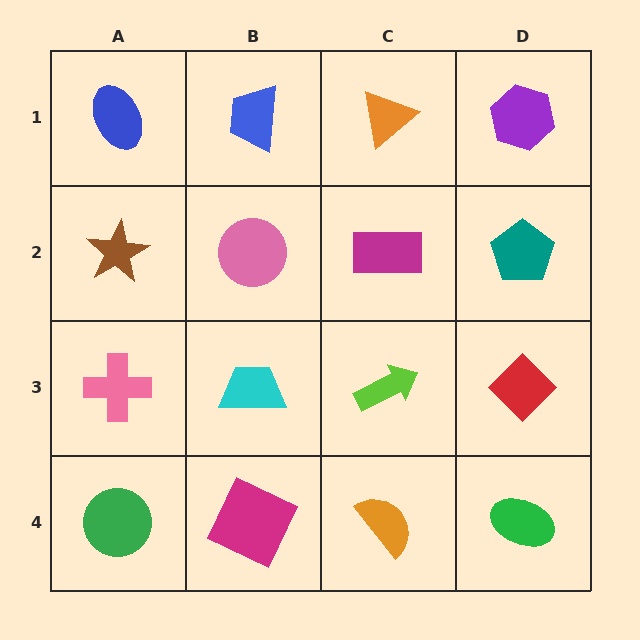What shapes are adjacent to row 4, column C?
A lime arrow (row 3, column C), a magenta square (row 4, column B), a green ellipse (row 4, column D).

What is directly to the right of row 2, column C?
A teal pentagon.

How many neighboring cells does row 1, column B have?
3.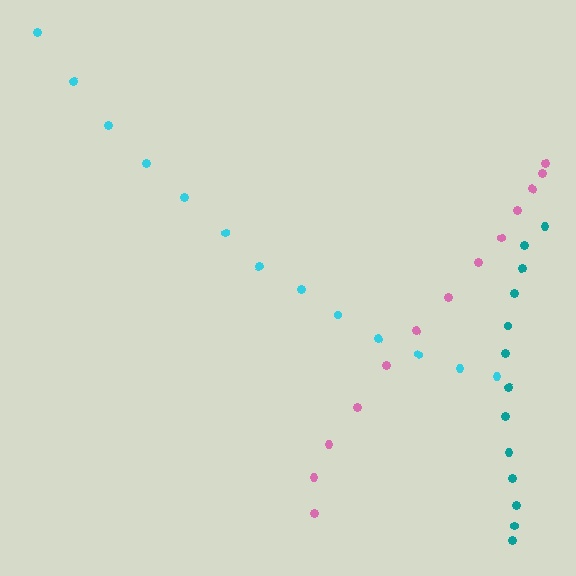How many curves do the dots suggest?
There are 3 distinct paths.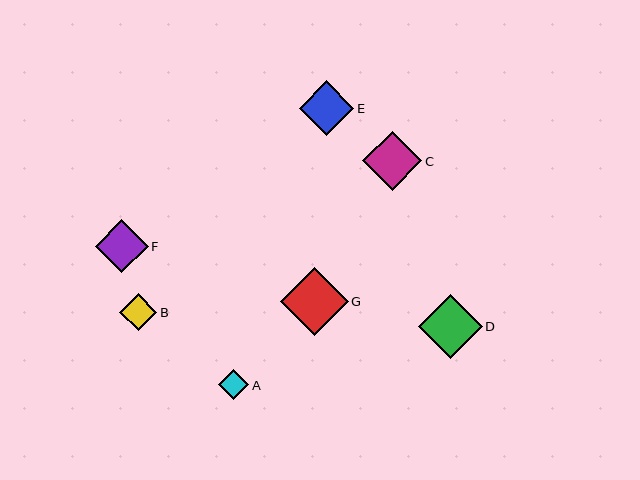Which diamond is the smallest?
Diamond A is the smallest with a size of approximately 30 pixels.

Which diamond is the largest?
Diamond G is the largest with a size of approximately 68 pixels.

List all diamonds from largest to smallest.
From largest to smallest: G, D, C, E, F, B, A.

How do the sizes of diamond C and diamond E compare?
Diamond C and diamond E are approximately the same size.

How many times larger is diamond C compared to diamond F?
Diamond C is approximately 1.1 times the size of diamond F.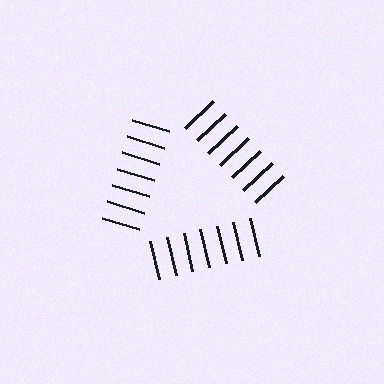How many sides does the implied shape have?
3 sides — the line-ends trace a triangle.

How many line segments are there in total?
21 — 7 along each of the 3 edges.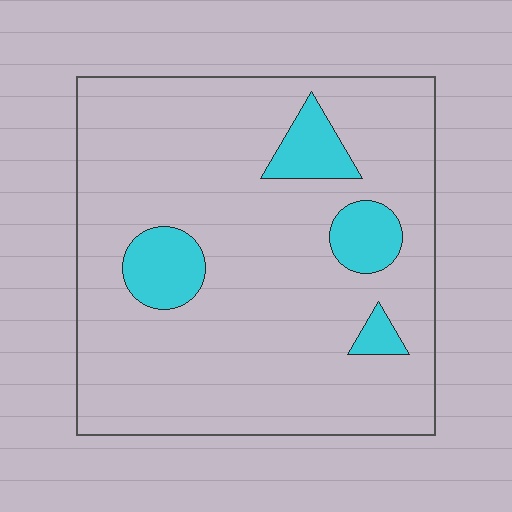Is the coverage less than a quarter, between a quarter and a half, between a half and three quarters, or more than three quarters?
Less than a quarter.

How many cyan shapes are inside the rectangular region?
4.